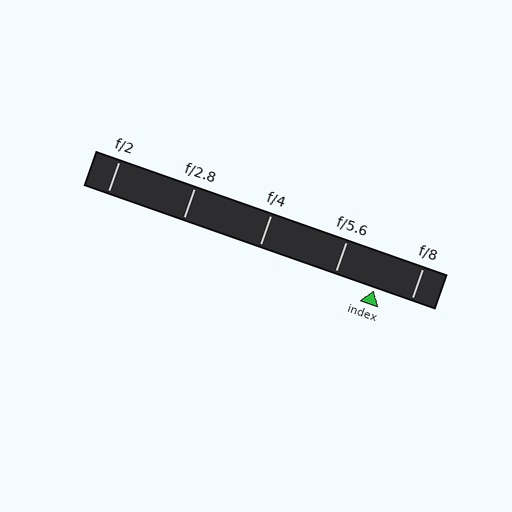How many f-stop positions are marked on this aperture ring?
There are 5 f-stop positions marked.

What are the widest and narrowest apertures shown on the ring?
The widest aperture shown is f/2 and the narrowest is f/8.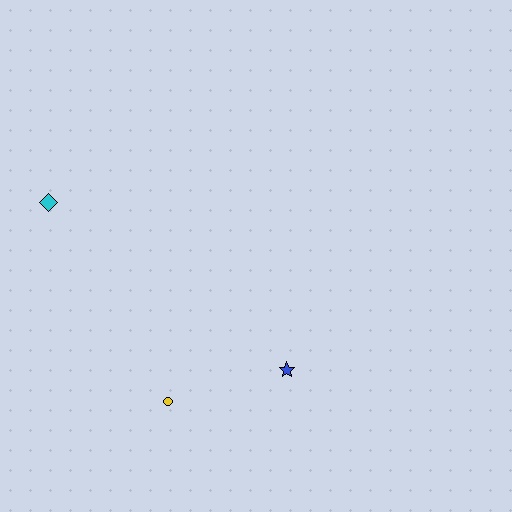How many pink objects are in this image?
There are no pink objects.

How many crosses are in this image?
There are no crosses.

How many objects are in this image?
There are 3 objects.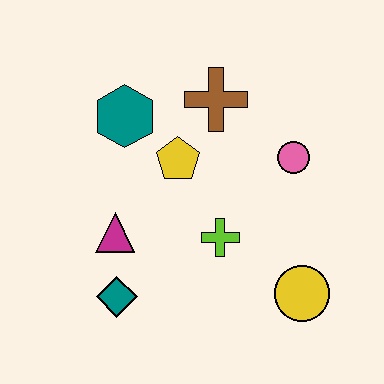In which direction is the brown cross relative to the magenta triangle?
The brown cross is above the magenta triangle.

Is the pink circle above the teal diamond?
Yes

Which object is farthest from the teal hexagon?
The yellow circle is farthest from the teal hexagon.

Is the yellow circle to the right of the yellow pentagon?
Yes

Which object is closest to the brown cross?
The yellow pentagon is closest to the brown cross.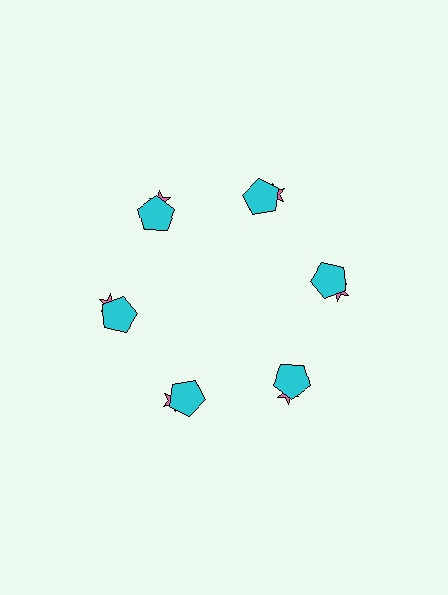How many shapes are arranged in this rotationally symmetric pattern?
There are 12 shapes, arranged in 6 groups of 2.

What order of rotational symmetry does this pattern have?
This pattern has 6-fold rotational symmetry.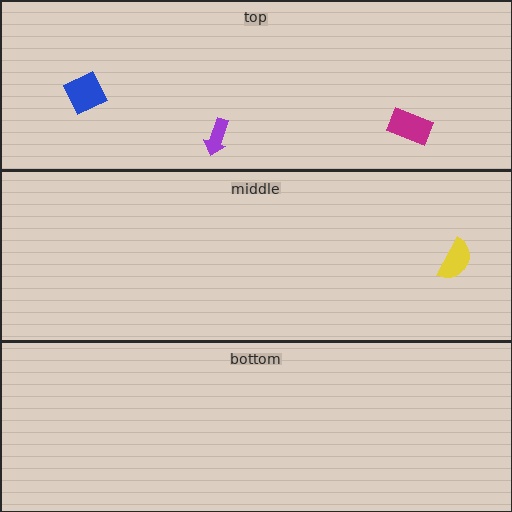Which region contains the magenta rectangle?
The top region.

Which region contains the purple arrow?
The top region.